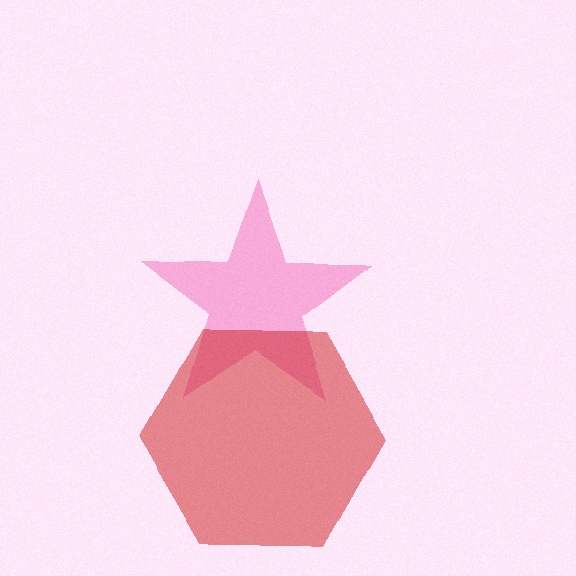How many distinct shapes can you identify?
There are 2 distinct shapes: a pink star, a red hexagon.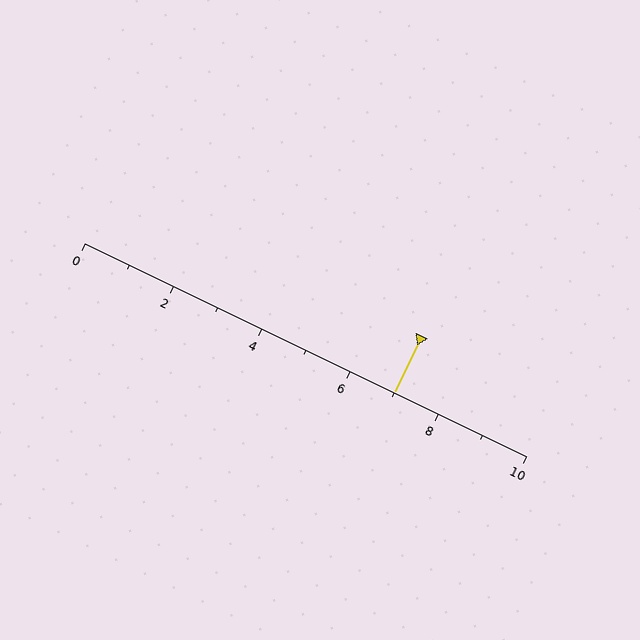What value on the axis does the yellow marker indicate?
The marker indicates approximately 7.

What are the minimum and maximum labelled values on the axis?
The axis runs from 0 to 10.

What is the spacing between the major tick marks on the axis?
The major ticks are spaced 2 apart.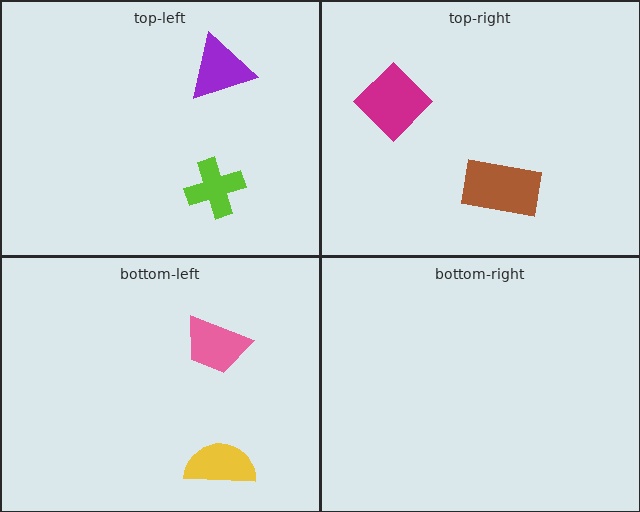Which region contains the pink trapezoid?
The bottom-left region.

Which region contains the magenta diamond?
The top-right region.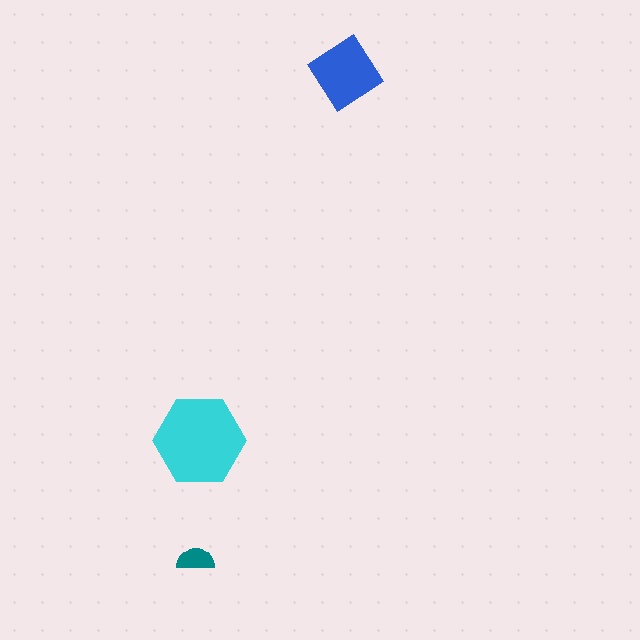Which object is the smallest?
The teal semicircle.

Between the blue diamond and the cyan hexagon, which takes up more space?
The cyan hexagon.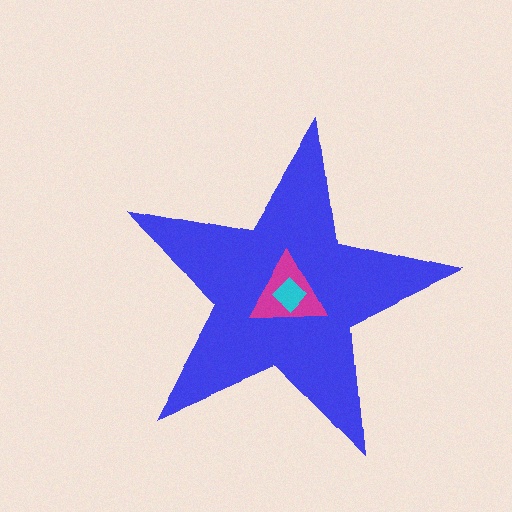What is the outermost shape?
The blue star.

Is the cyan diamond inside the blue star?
Yes.